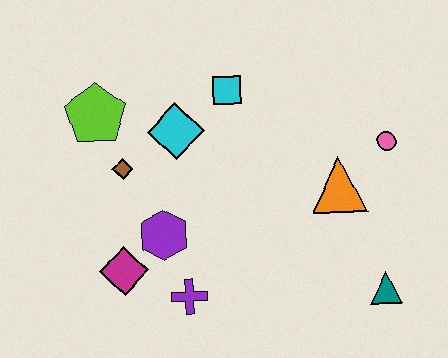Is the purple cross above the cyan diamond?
No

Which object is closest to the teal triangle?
The orange triangle is closest to the teal triangle.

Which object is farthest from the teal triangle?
The lime pentagon is farthest from the teal triangle.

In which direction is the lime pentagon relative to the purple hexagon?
The lime pentagon is above the purple hexagon.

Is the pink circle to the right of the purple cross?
Yes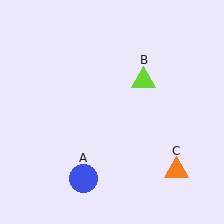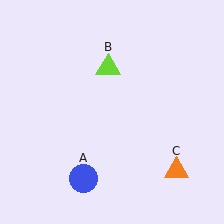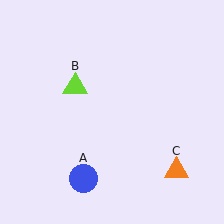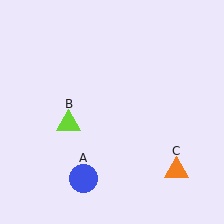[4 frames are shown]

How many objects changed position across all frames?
1 object changed position: lime triangle (object B).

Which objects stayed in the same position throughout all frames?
Blue circle (object A) and orange triangle (object C) remained stationary.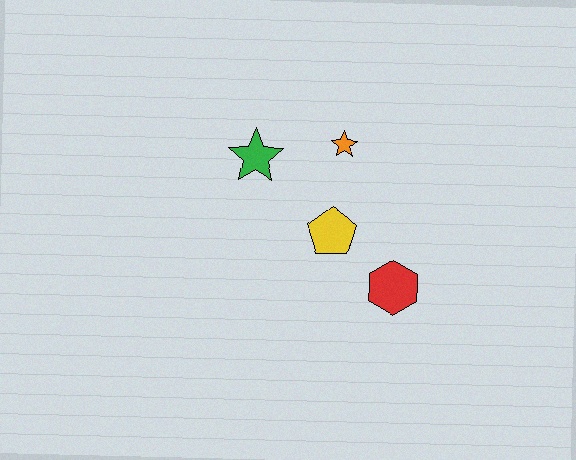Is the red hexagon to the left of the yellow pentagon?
No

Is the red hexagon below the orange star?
Yes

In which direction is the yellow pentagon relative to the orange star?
The yellow pentagon is below the orange star.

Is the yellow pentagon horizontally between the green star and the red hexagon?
Yes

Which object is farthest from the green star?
The red hexagon is farthest from the green star.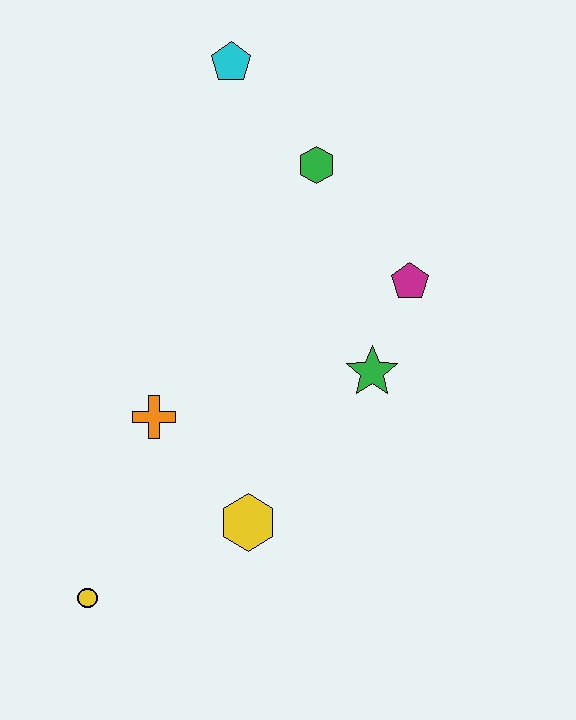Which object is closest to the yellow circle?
The yellow hexagon is closest to the yellow circle.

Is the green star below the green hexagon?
Yes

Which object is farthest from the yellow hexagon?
The cyan pentagon is farthest from the yellow hexagon.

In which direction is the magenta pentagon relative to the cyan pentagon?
The magenta pentagon is below the cyan pentagon.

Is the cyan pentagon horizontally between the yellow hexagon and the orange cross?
Yes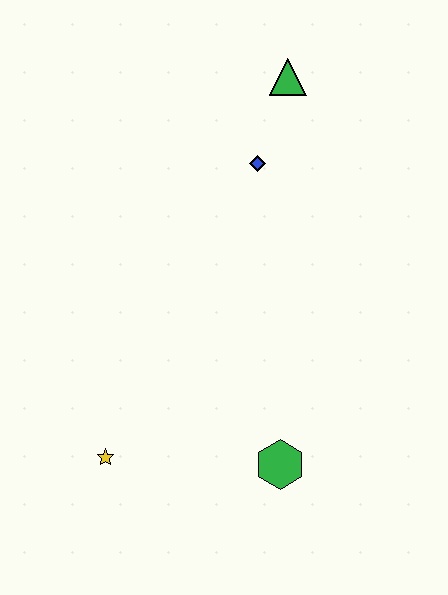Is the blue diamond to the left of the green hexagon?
Yes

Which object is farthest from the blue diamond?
The yellow star is farthest from the blue diamond.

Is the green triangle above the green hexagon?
Yes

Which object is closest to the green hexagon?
The yellow star is closest to the green hexagon.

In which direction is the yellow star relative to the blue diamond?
The yellow star is below the blue diamond.